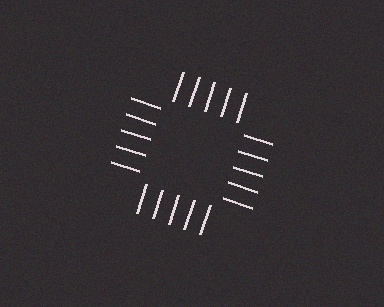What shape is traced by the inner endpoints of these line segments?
An illusory square — the line segments terminate on its edges but no continuous stroke is drawn.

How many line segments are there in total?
20 — 5 along each of the 4 edges.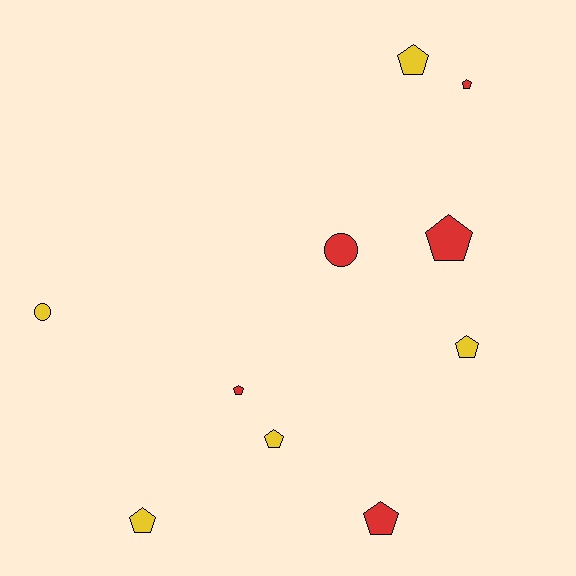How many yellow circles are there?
There is 1 yellow circle.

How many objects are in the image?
There are 10 objects.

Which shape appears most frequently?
Pentagon, with 8 objects.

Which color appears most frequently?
Red, with 5 objects.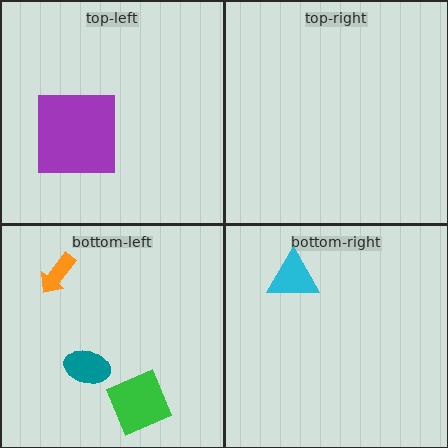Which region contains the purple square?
The top-left region.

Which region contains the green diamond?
The bottom-left region.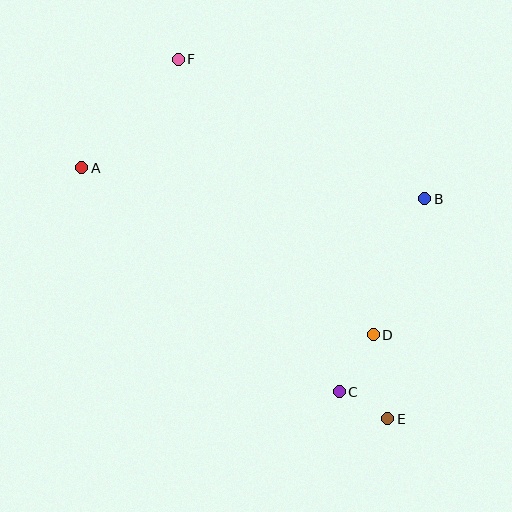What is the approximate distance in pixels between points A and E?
The distance between A and E is approximately 396 pixels.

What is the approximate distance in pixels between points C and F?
The distance between C and F is approximately 369 pixels.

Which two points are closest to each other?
Points C and E are closest to each other.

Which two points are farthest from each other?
Points E and F are farthest from each other.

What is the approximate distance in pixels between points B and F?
The distance between B and F is approximately 283 pixels.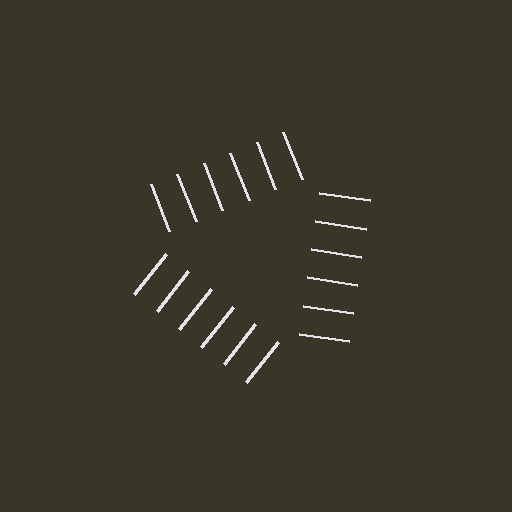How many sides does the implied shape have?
3 sides — the line-ends trace a triangle.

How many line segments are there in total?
18 — 6 along each of the 3 edges.